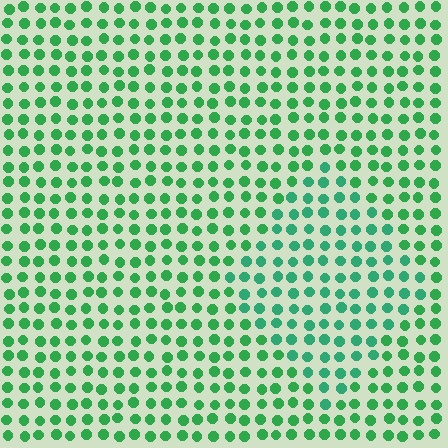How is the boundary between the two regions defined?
The boundary is defined purely by a slight shift in hue (about 20 degrees). Spacing, size, and orientation are identical on both sides.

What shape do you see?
I see a diamond.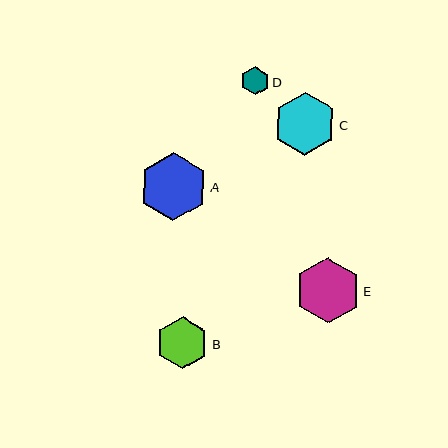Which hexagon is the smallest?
Hexagon D is the smallest with a size of approximately 28 pixels.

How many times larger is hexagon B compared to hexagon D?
Hexagon B is approximately 1.9 times the size of hexagon D.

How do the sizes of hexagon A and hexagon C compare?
Hexagon A and hexagon C are approximately the same size.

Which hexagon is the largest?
Hexagon A is the largest with a size of approximately 68 pixels.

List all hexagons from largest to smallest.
From largest to smallest: A, E, C, B, D.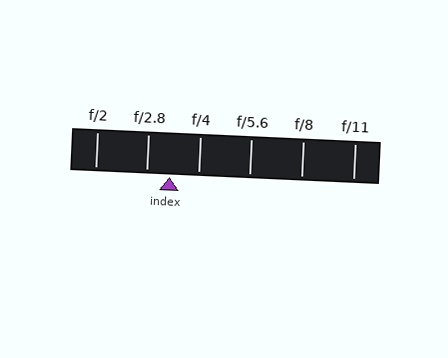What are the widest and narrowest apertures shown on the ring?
The widest aperture shown is f/2 and the narrowest is f/11.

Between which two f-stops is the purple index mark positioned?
The index mark is between f/2.8 and f/4.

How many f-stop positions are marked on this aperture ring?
There are 6 f-stop positions marked.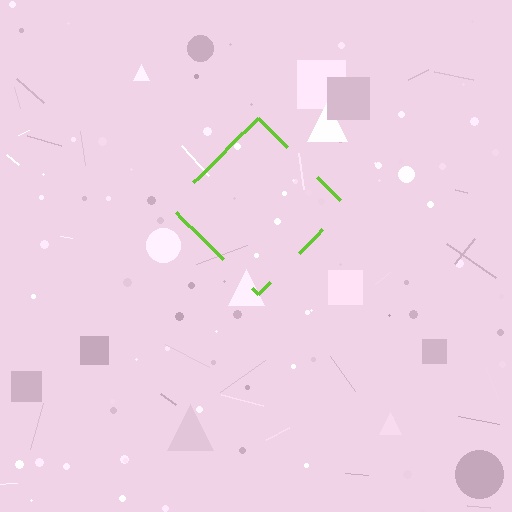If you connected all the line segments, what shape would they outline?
They would outline a diamond.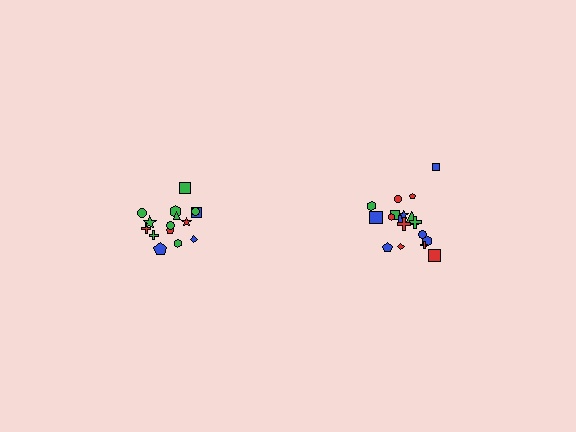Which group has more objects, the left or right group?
The right group.